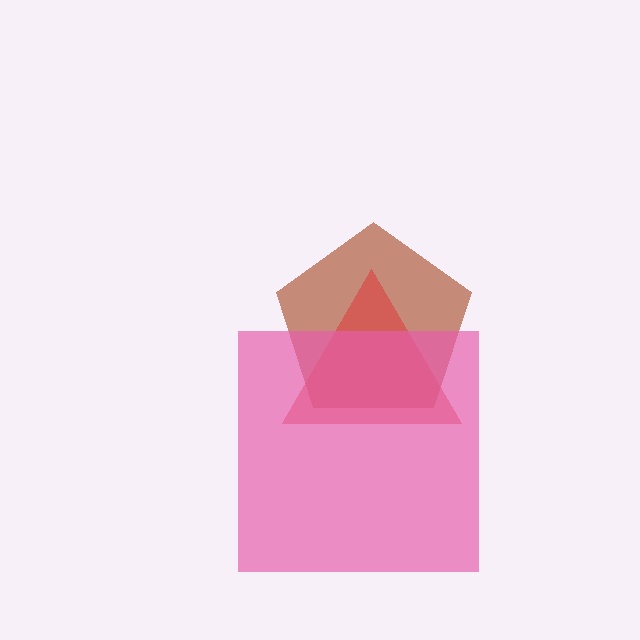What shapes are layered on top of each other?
The layered shapes are: a brown pentagon, a red triangle, a pink square.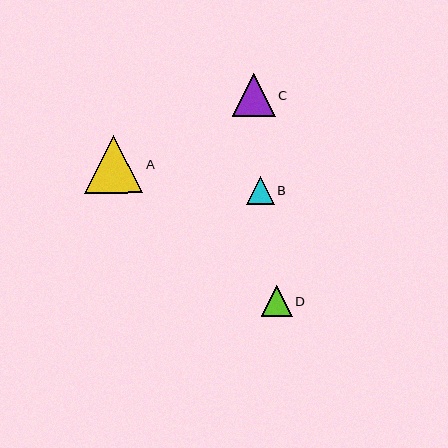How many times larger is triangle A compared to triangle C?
Triangle A is approximately 1.4 times the size of triangle C.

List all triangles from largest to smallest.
From largest to smallest: A, C, D, B.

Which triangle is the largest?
Triangle A is the largest with a size of approximately 58 pixels.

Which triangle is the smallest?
Triangle B is the smallest with a size of approximately 28 pixels.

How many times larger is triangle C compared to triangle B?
Triangle C is approximately 1.5 times the size of triangle B.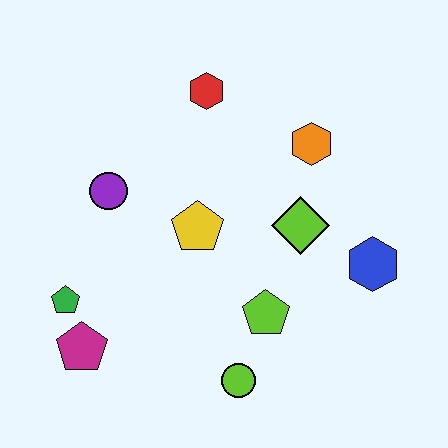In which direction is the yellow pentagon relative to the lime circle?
The yellow pentagon is above the lime circle.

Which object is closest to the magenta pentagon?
The green pentagon is closest to the magenta pentagon.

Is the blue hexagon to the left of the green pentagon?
No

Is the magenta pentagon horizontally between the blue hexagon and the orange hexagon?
No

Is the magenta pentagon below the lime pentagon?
Yes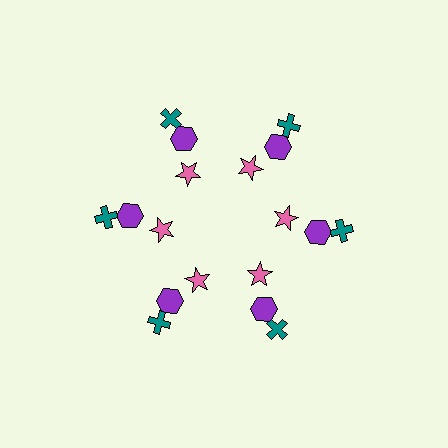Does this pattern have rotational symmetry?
Yes, this pattern has 6-fold rotational symmetry. It looks the same after rotating 60 degrees around the center.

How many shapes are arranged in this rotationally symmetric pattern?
There are 18 shapes, arranged in 6 groups of 3.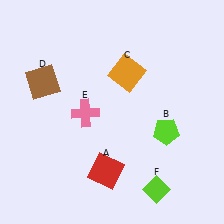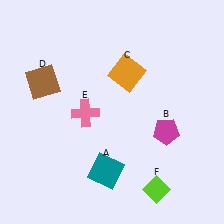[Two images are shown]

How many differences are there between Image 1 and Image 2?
There are 2 differences between the two images.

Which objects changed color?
A changed from red to teal. B changed from lime to magenta.